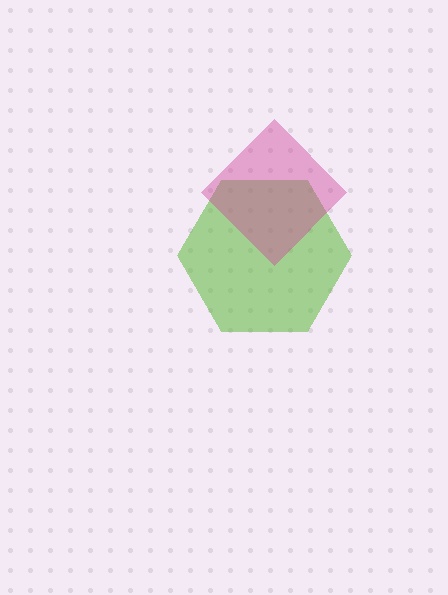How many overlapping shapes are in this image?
There are 2 overlapping shapes in the image.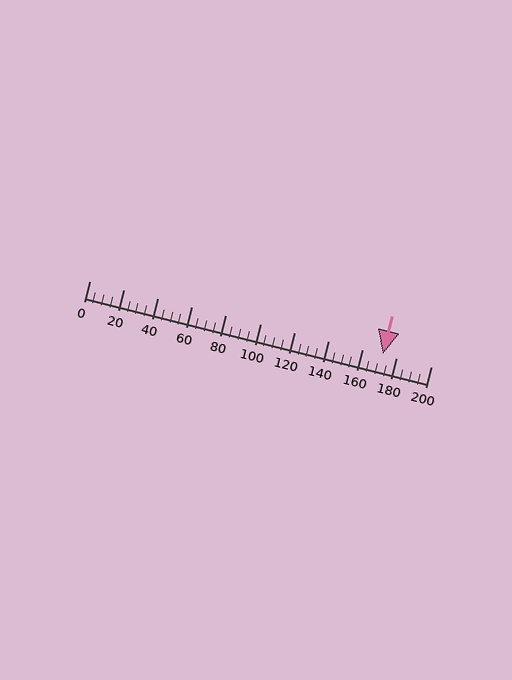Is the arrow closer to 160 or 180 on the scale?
The arrow is closer to 180.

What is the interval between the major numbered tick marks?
The major tick marks are spaced 20 units apart.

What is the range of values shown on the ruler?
The ruler shows values from 0 to 200.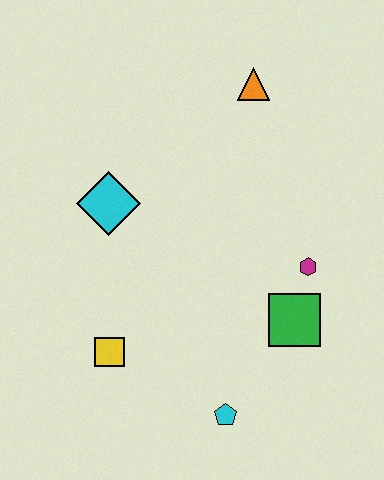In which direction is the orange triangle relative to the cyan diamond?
The orange triangle is to the right of the cyan diamond.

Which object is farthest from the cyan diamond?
The cyan pentagon is farthest from the cyan diamond.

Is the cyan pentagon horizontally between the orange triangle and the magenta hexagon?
No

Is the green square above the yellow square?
Yes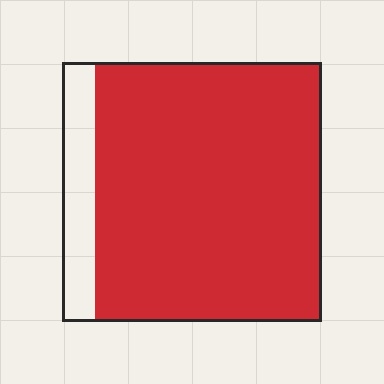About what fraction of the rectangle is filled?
About seven eighths (7/8).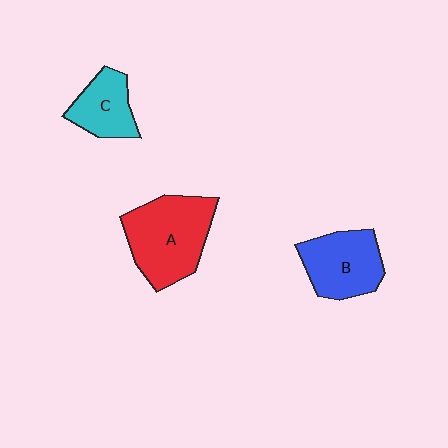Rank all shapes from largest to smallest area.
From largest to smallest: A (red), B (blue), C (cyan).